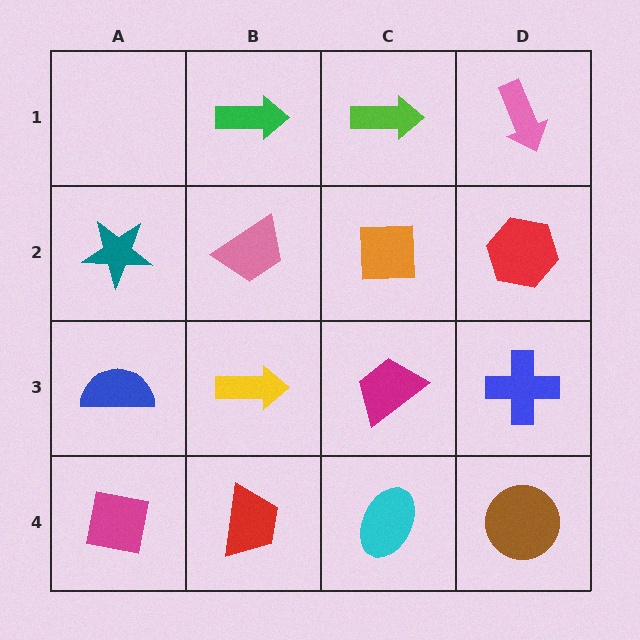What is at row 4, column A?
A magenta square.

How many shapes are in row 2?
4 shapes.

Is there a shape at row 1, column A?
No, that cell is empty.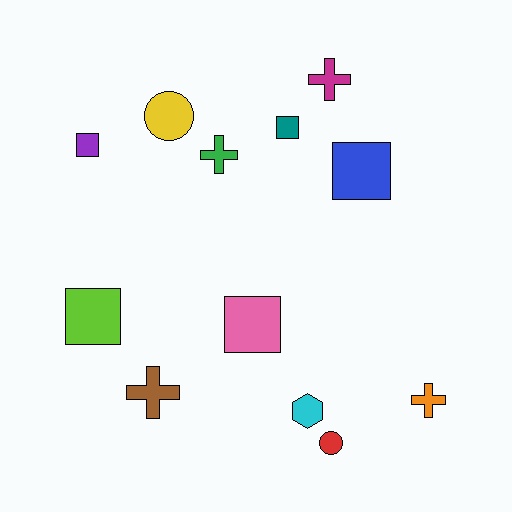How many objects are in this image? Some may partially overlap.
There are 12 objects.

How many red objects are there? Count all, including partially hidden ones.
There is 1 red object.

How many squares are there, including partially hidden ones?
There are 5 squares.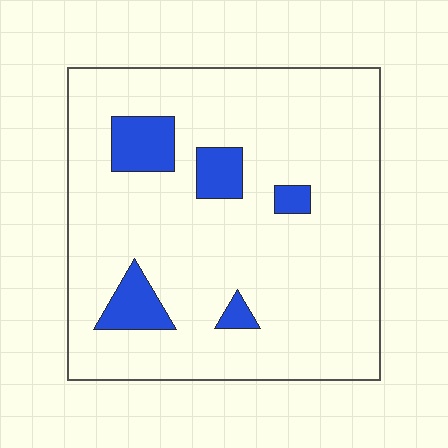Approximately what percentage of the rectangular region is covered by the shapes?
Approximately 10%.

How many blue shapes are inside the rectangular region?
5.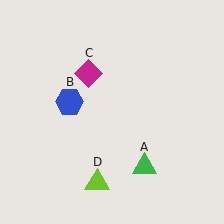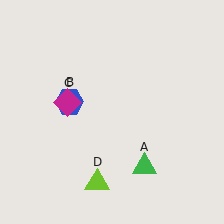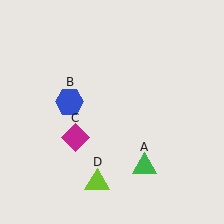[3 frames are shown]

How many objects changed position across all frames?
1 object changed position: magenta diamond (object C).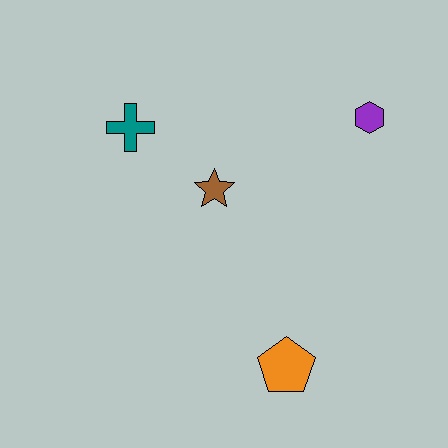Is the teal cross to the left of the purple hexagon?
Yes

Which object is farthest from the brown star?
The orange pentagon is farthest from the brown star.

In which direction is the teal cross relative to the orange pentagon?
The teal cross is above the orange pentagon.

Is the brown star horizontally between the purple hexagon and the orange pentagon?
No